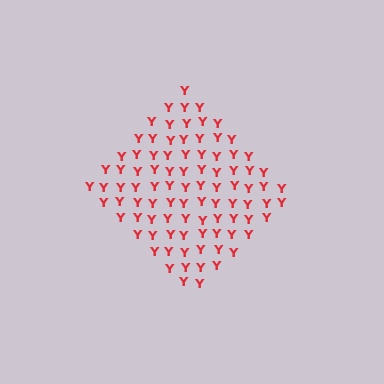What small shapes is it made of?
It is made of small letter Y's.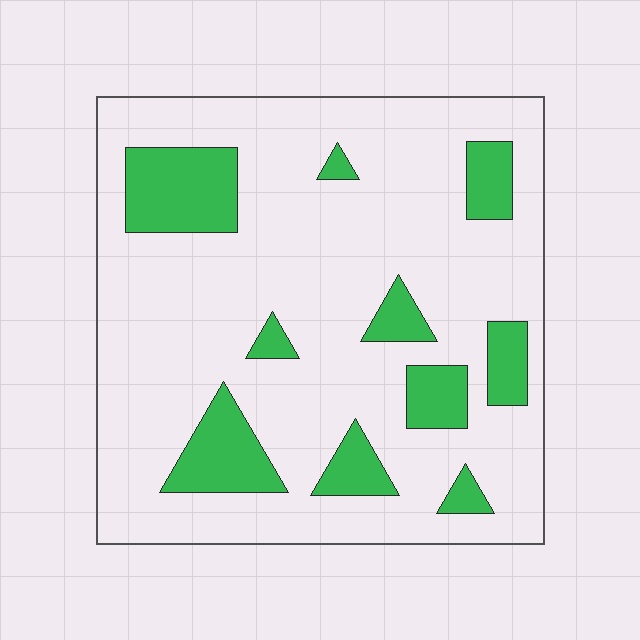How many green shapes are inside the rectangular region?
10.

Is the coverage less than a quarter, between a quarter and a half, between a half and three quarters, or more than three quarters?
Less than a quarter.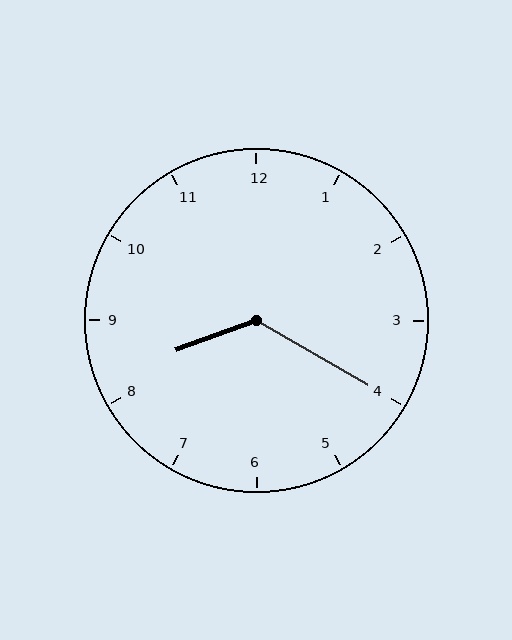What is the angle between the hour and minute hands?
Approximately 130 degrees.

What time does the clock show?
8:20.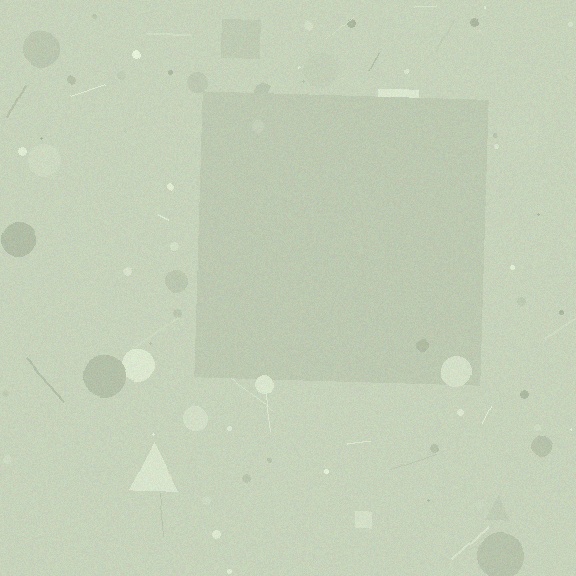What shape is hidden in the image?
A square is hidden in the image.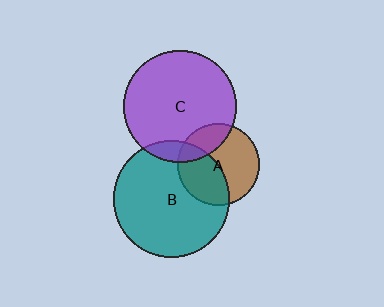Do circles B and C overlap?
Yes.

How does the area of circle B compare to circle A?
Approximately 2.0 times.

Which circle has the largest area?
Circle B (teal).